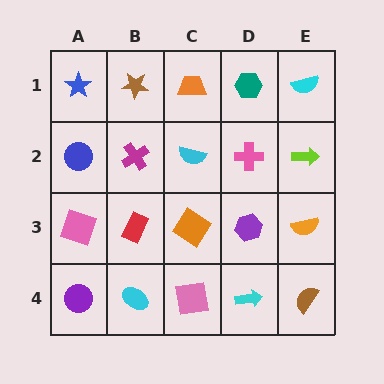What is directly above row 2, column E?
A cyan semicircle.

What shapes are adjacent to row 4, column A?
A pink square (row 3, column A), a cyan ellipse (row 4, column B).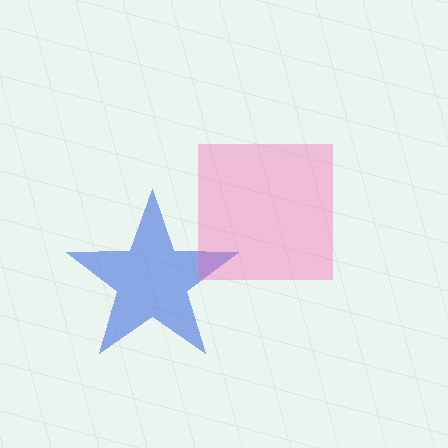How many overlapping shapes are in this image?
There are 2 overlapping shapes in the image.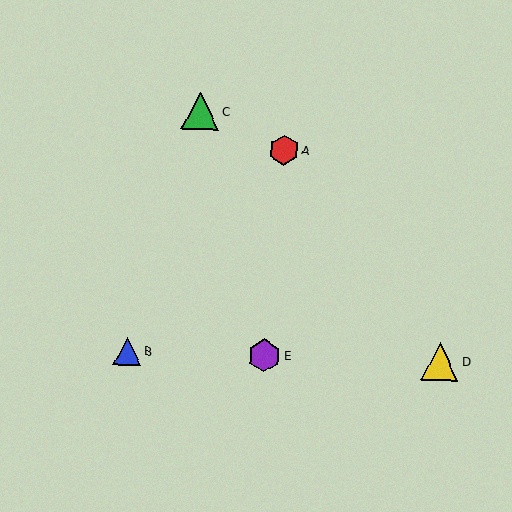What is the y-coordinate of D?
Object D is at y≈362.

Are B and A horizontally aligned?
No, B is at y≈351 and A is at y≈150.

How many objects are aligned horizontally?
3 objects (B, D, E) are aligned horizontally.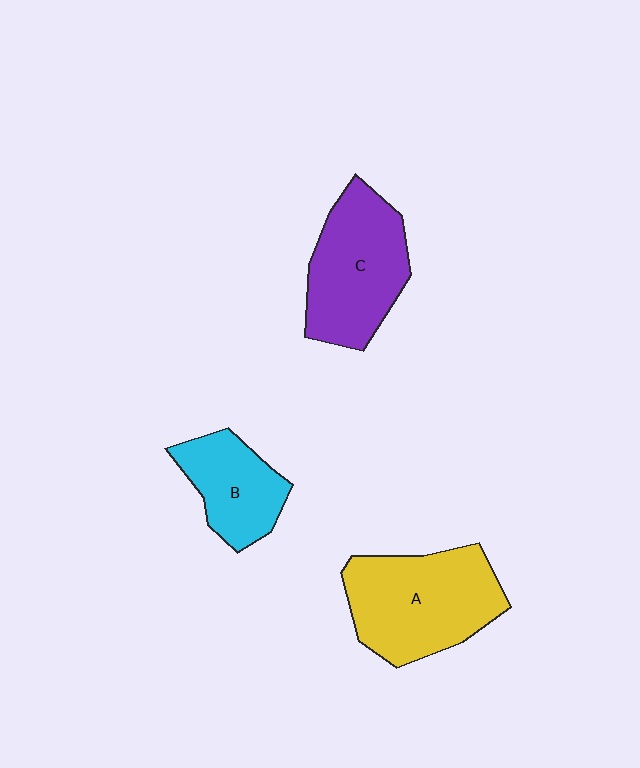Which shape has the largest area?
Shape A (yellow).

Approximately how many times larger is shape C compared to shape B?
Approximately 1.5 times.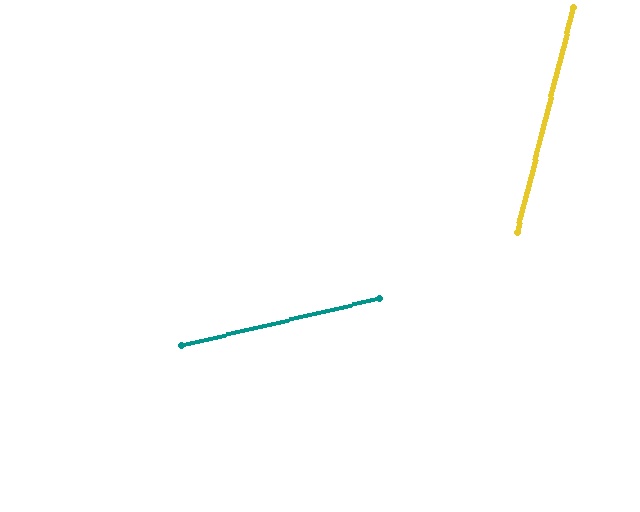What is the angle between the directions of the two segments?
Approximately 63 degrees.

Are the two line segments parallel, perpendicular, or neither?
Neither parallel nor perpendicular — they differ by about 63°.